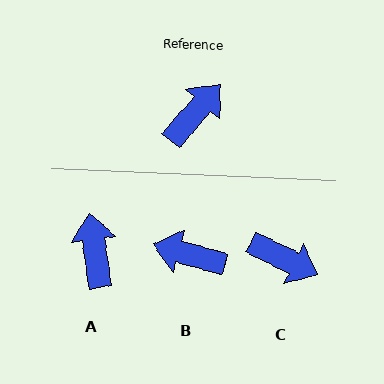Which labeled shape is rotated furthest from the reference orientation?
B, about 116 degrees away.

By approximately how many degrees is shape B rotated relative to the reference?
Approximately 116 degrees counter-clockwise.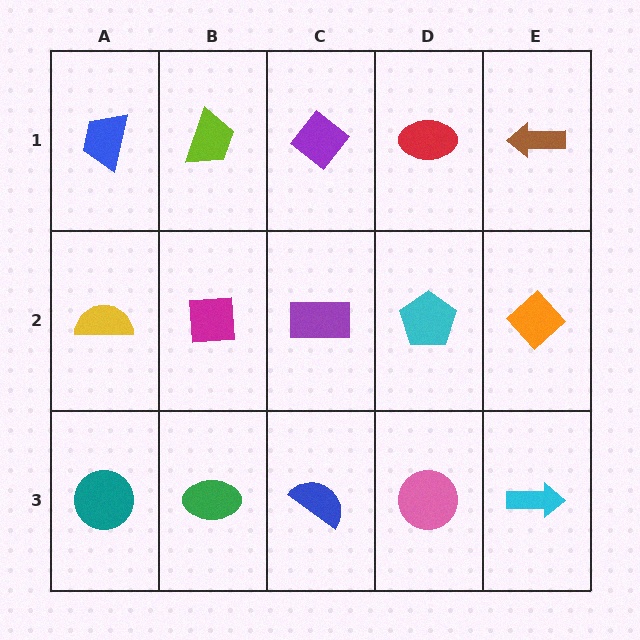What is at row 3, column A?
A teal circle.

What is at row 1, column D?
A red ellipse.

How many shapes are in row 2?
5 shapes.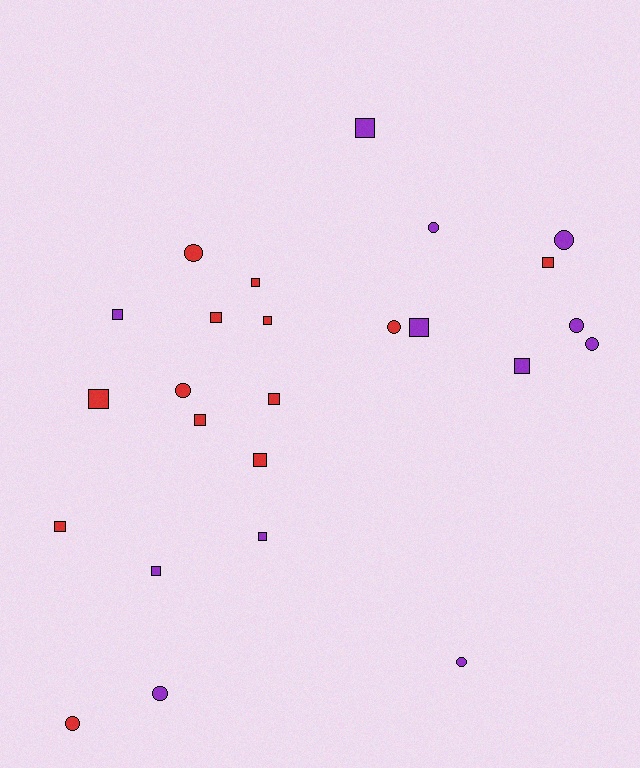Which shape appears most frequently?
Square, with 15 objects.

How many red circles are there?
There are 4 red circles.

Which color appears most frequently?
Red, with 13 objects.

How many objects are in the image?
There are 25 objects.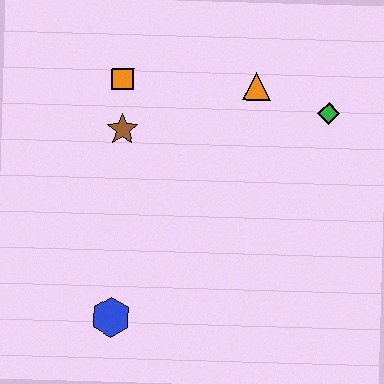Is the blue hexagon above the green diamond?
No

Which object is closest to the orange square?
The brown star is closest to the orange square.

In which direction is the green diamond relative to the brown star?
The green diamond is to the right of the brown star.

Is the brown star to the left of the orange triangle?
Yes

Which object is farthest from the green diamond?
The blue hexagon is farthest from the green diamond.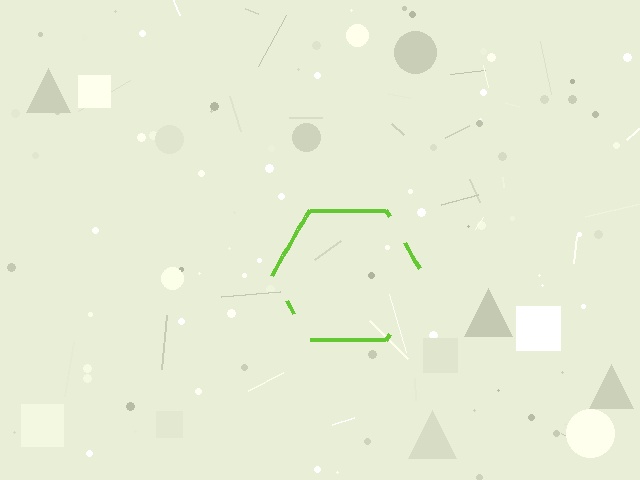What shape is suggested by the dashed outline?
The dashed outline suggests a hexagon.